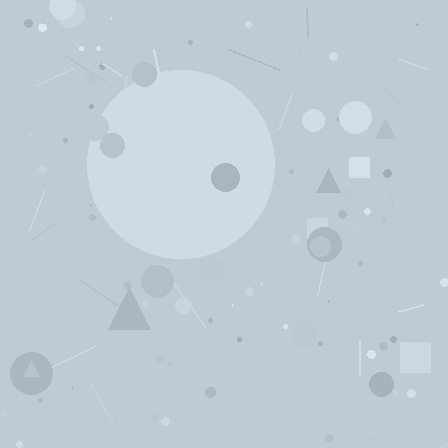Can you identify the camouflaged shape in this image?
The camouflaged shape is a circle.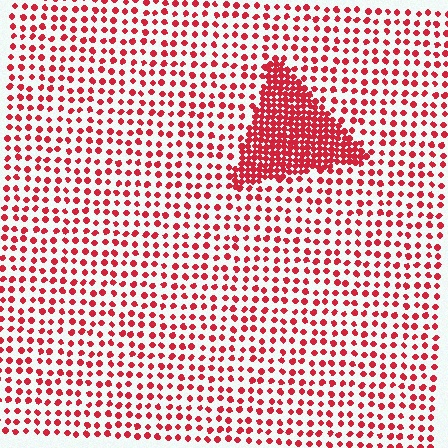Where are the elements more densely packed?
The elements are more densely packed inside the triangle boundary.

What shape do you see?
I see a triangle.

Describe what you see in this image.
The image contains small red elements arranged at two different densities. A triangle-shaped region is visible where the elements are more densely packed than the surrounding area.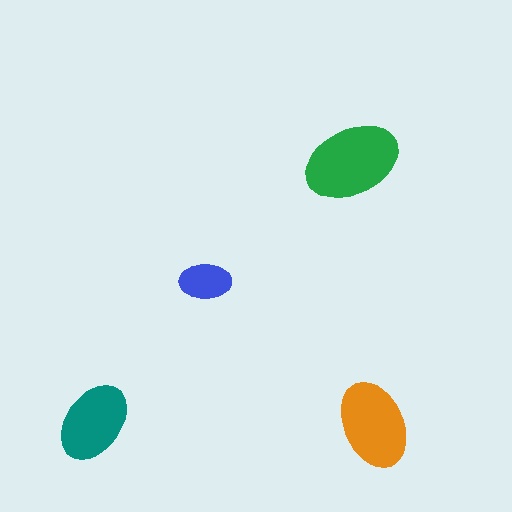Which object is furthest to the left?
The teal ellipse is leftmost.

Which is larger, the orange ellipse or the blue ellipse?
The orange one.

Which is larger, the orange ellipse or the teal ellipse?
The orange one.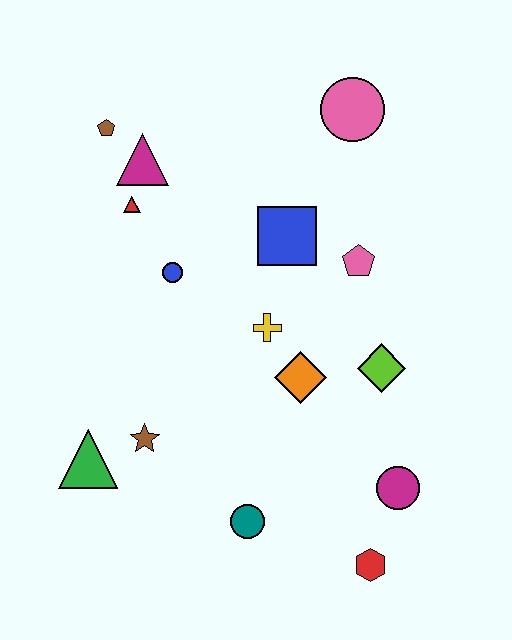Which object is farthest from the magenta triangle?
The red hexagon is farthest from the magenta triangle.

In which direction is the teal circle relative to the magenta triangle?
The teal circle is below the magenta triangle.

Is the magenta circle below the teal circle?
No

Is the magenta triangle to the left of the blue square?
Yes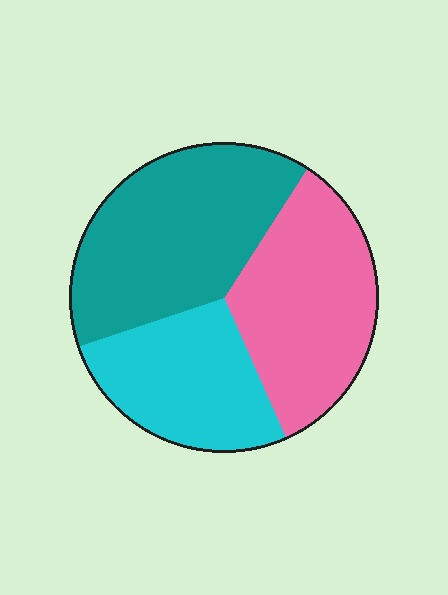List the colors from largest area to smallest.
From largest to smallest: teal, pink, cyan.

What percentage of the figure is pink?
Pink takes up about one third (1/3) of the figure.